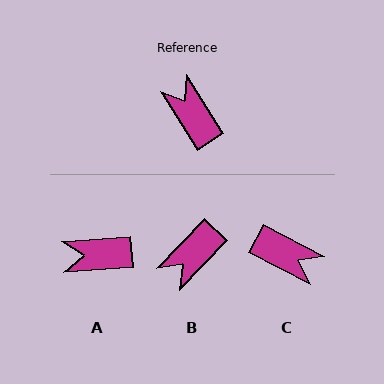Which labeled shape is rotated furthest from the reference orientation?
C, about 151 degrees away.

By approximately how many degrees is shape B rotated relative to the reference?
Approximately 104 degrees counter-clockwise.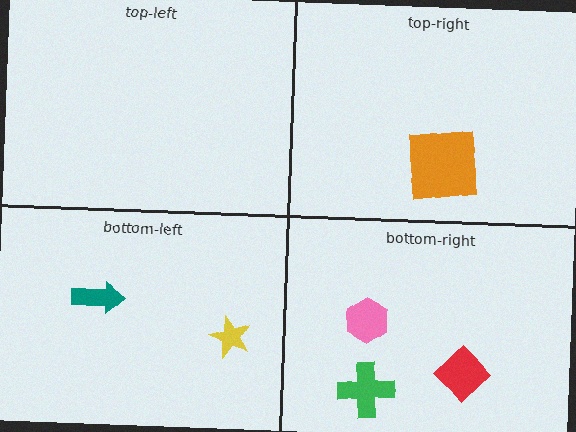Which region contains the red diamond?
The bottom-right region.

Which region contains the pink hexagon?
The bottom-right region.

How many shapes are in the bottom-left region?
2.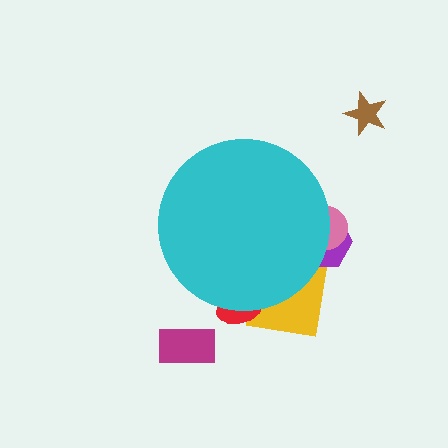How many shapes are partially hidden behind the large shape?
4 shapes are partially hidden.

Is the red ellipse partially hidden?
Yes, the red ellipse is partially hidden behind the cyan circle.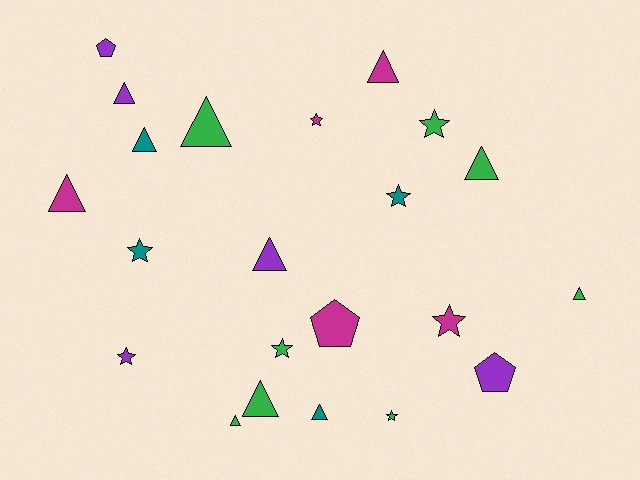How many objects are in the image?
There are 22 objects.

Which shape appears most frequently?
Triangle, with 11 objects.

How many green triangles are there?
There are 5 green triangles.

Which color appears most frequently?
Green, with 8 objects.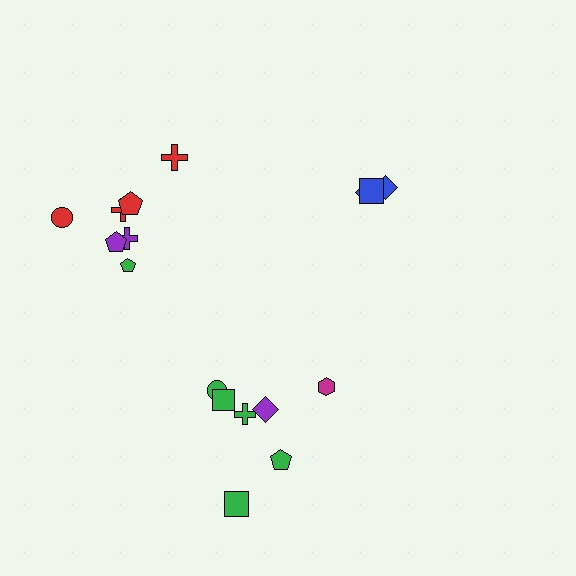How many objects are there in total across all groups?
There are 17 objects.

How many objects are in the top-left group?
There are 7 objects.